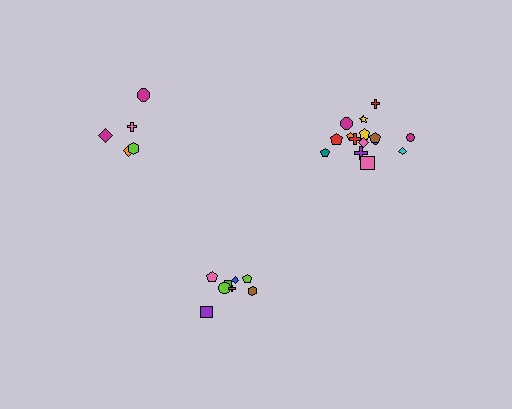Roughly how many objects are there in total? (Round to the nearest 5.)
Roughly 30 objects in total.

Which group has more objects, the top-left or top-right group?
The top-right group.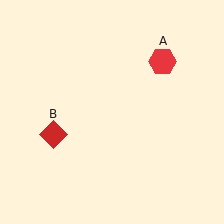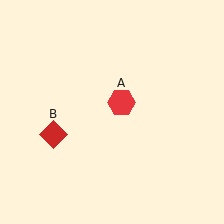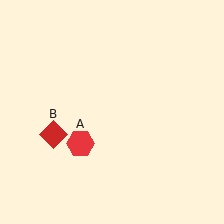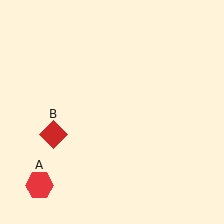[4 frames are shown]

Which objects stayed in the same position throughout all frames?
Red diamond (object B) remained stationary.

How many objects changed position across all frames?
1 object changed position: red hexagon (object A).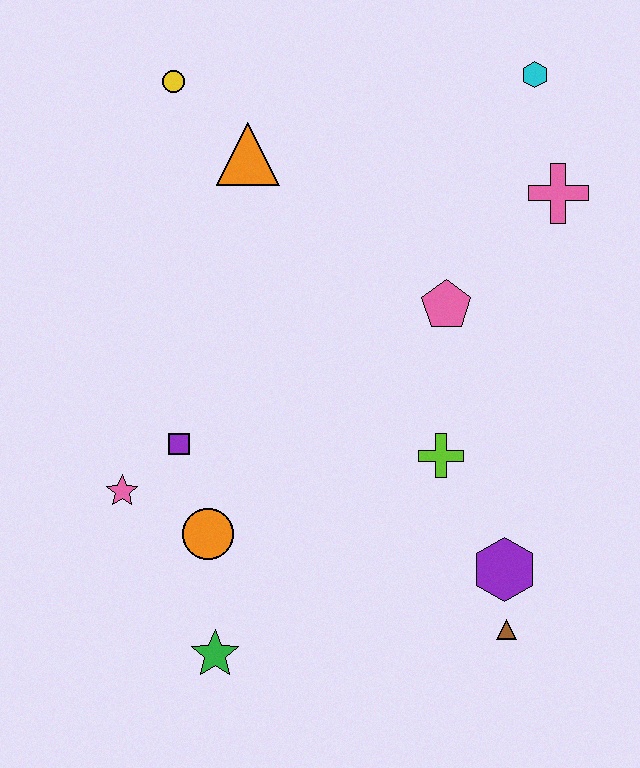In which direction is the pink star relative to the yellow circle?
The pink star is below the yellow circle.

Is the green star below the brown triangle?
Yes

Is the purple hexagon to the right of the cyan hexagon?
No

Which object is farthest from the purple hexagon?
The yellow circle is farthest from the purple hexagon.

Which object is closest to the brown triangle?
The purple hexagon is closest to the brown triangle.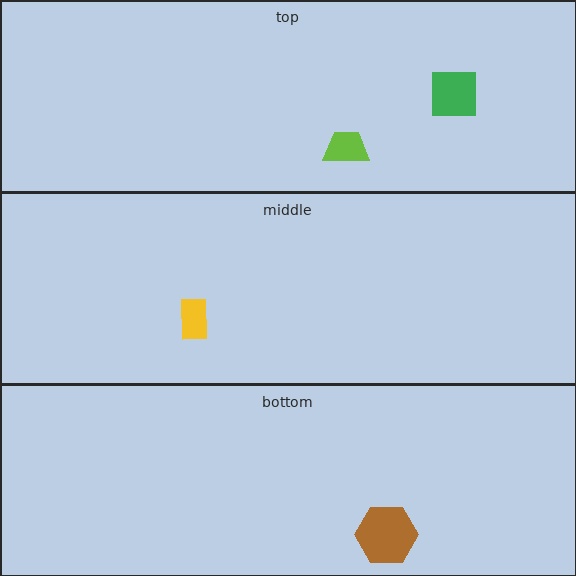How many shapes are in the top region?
2.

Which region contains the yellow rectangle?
The middle region.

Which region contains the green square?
The top region.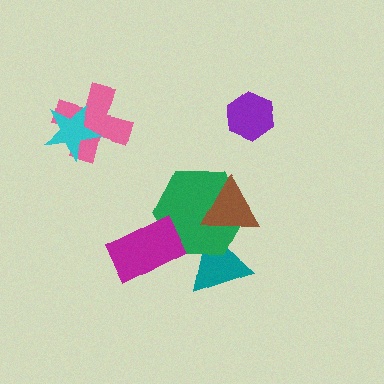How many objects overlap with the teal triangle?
2 objects overlap with the teal triangle.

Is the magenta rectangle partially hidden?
No, no other shape covers it.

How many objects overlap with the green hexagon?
3 objects overlap with the green hexagon.